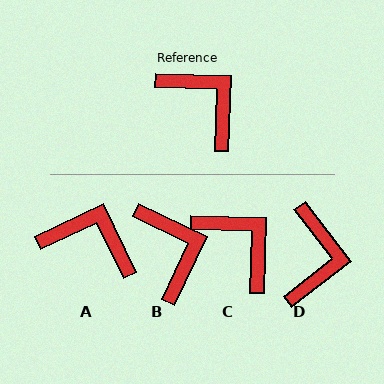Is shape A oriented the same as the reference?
No, it is off by about 27 degrees.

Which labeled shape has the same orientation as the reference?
C.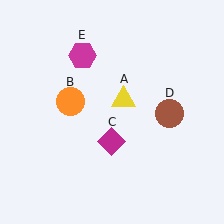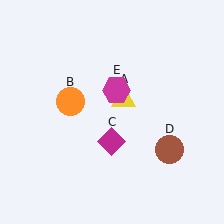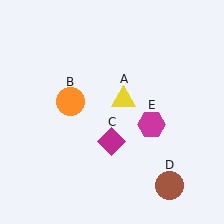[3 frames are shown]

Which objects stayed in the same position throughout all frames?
Yellow triangle (object A) and orange circle (object B) and magenta diamond (object C) remained stationary.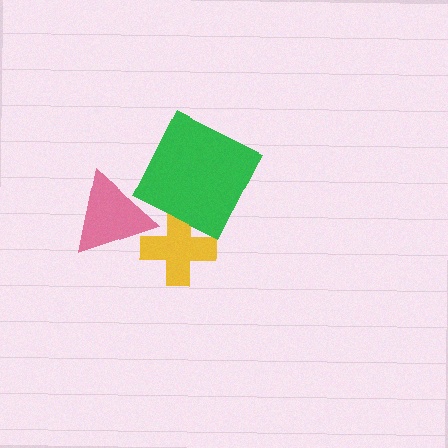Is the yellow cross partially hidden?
Yes, it is partially covered by another shape.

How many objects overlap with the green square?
1 object overlaps with the green square.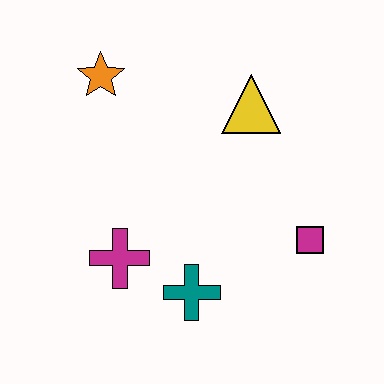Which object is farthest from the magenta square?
The orange star is farthest from the magenta square.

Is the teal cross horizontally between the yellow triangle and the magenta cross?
Yes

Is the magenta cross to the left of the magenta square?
Yes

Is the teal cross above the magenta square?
No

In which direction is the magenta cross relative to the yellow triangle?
The magenta cross is below the yellow triangle.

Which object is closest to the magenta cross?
The teal cross is closest to the magenta cross.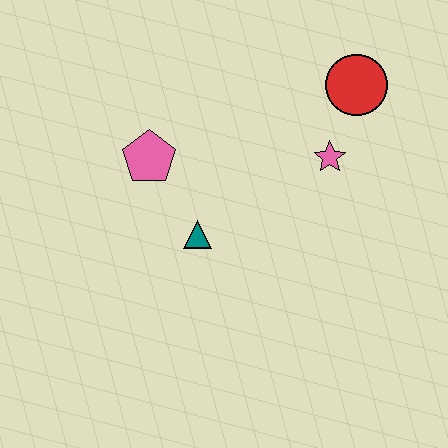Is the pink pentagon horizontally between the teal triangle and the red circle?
No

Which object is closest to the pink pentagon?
The teal triangle is closest to the pink pentagon.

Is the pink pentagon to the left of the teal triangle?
Yes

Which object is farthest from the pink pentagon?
The red circle is farthest from the pink pentagon.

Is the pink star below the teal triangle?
No